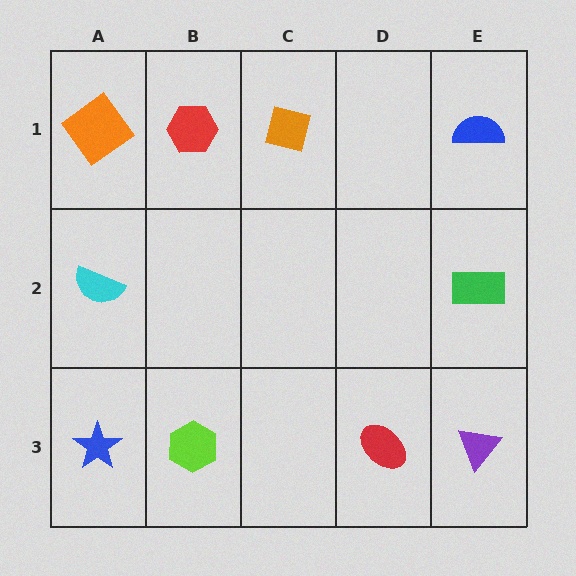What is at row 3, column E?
A purple triangle.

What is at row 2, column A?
A cyan semicircle.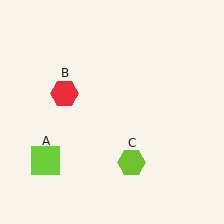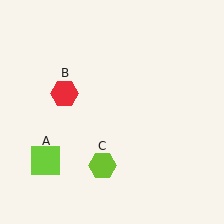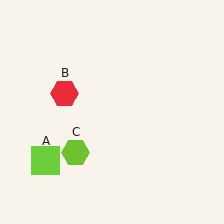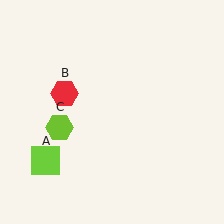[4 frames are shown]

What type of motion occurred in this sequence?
The lime hexagon (object C) rotated clockwise around the center of the scene.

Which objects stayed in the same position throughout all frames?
Lime square (object A) and red hexagon (object B) remained stationary.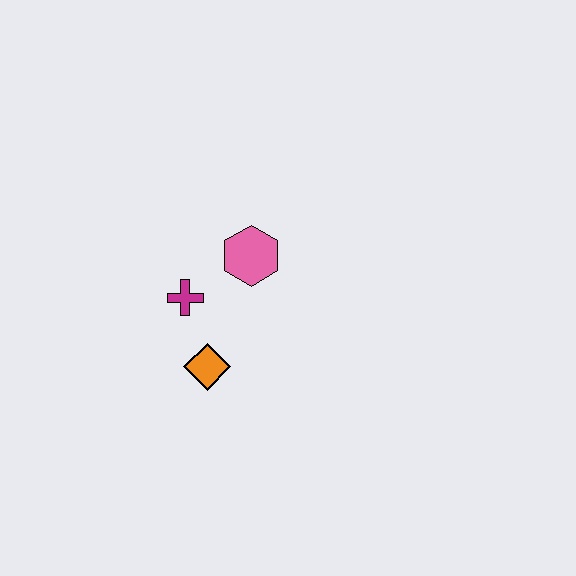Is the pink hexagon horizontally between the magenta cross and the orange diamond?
No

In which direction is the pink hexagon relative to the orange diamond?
The pink hexagon is above the orange diamond.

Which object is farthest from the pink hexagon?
The orange diamond is farthest from the pink hexagon.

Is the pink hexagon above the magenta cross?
Yes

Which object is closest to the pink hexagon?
The magenta cross is closest to the pink hexagon.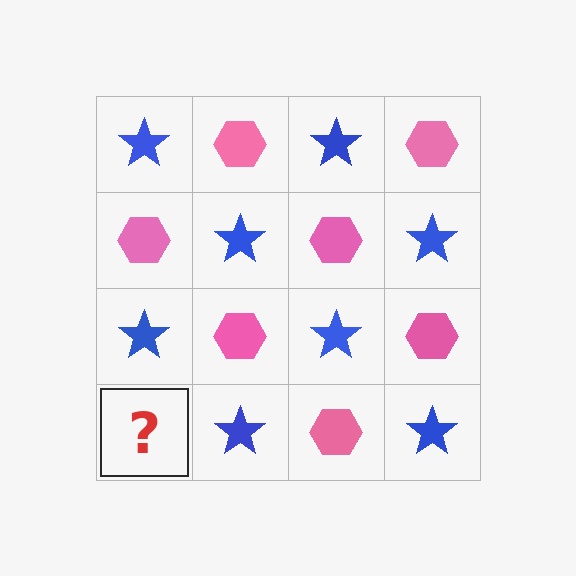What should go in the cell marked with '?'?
The missing cell should contain a pink hexagon.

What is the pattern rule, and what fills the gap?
The rule is that it alternates blue star and pink hexagon in a checkerboard pattern. The gap should be filled with a pink hexagon.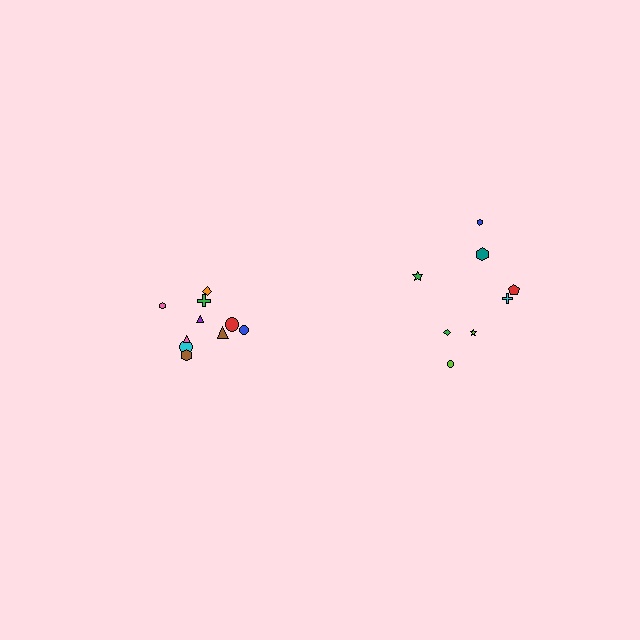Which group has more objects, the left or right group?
The left group.